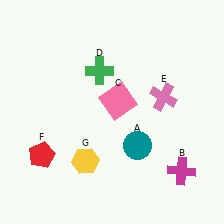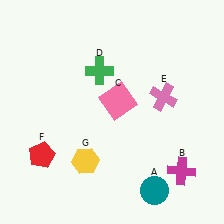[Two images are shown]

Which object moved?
The teal circle (A) moved down.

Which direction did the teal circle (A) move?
The teal circle (A) moved down.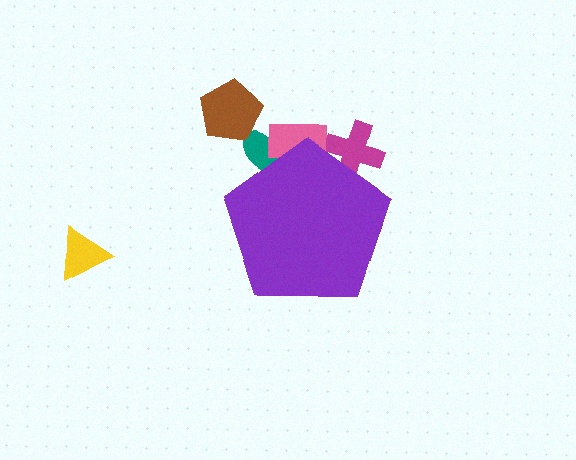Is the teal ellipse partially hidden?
Yes, the teal ellipse is partially hidden behind the purple pentagon.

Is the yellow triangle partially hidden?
No, the yellow triangle is fully visible.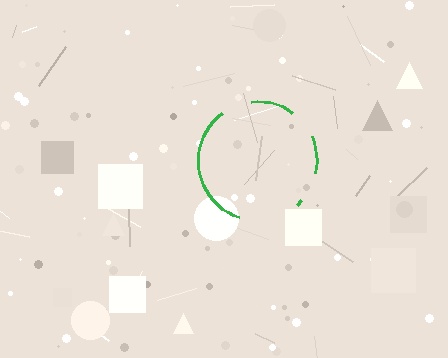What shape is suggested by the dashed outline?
The dashed outline suggests a circle.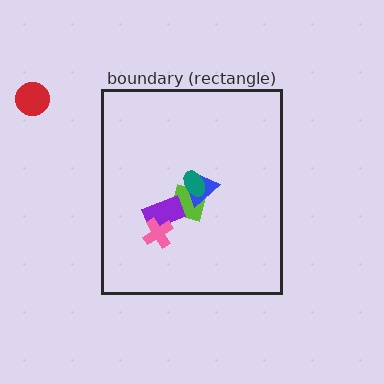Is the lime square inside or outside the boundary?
Inside.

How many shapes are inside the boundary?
5 inside, 1 outside.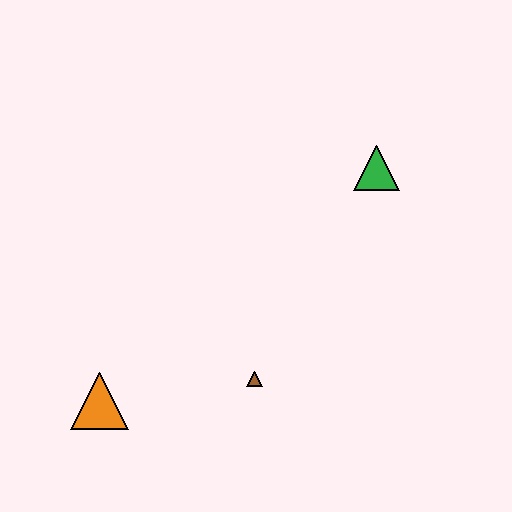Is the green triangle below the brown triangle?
No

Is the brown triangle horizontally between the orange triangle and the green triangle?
Yes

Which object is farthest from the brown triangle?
The green triangle is farthest from the brown triangle.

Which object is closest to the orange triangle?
The brown triangle is closest to the orange triangle.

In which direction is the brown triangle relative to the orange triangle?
The brown triangle is to the right of the orange triangle.